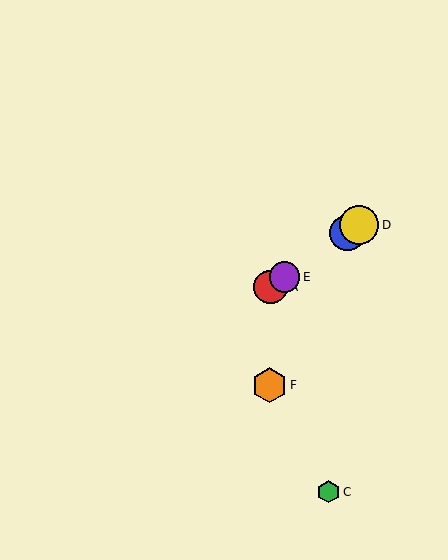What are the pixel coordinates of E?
Object E is at (285, 277).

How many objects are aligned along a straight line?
4 objects (A, B, D, E) are aligned along a straight line.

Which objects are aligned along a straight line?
Objects A, B, D, E are aligned along a straight line.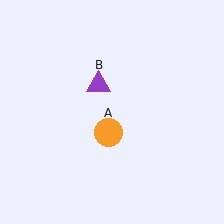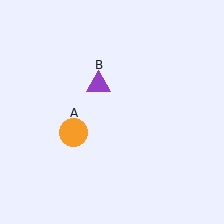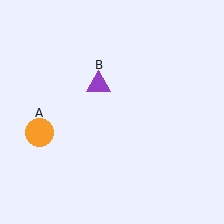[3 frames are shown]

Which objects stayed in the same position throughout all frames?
Purple triangle (object B) remained stationary.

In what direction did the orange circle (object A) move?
The orange circle (object A) moved left.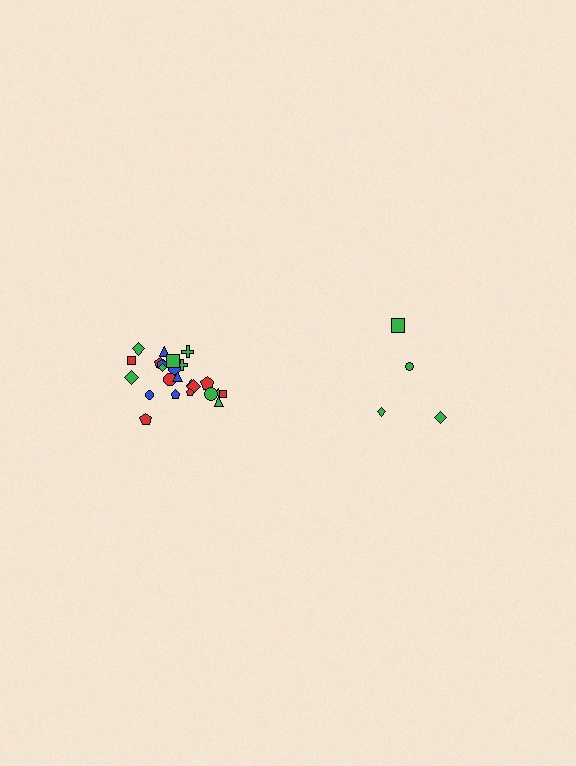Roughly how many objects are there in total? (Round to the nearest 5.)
Roughly 30 objects in total.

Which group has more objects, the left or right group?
The left group.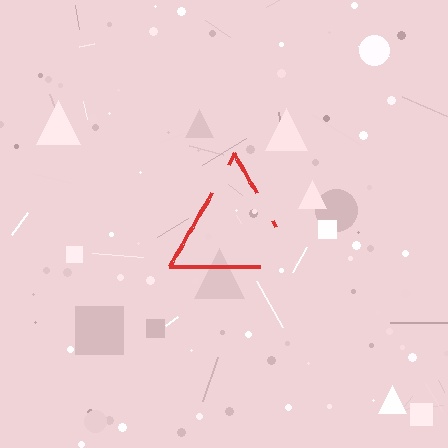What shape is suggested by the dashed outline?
The dashed outline suggests a triangle.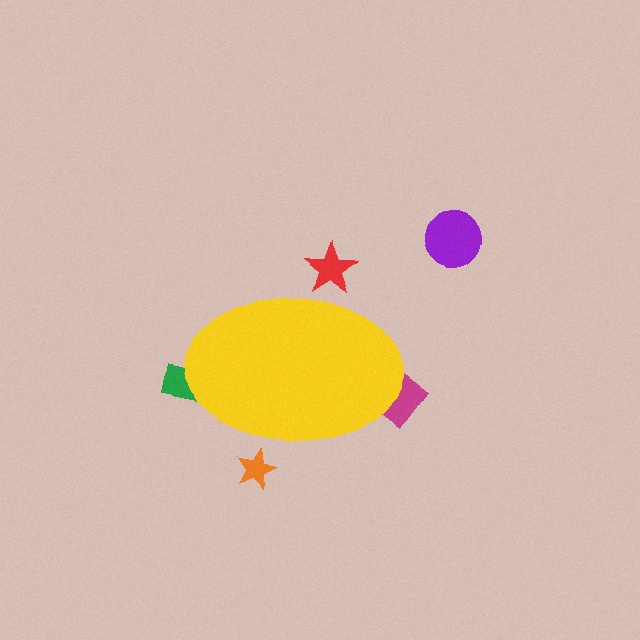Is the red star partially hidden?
Yes, the red star is partially hidden behind the yellow ellipse.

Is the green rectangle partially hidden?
Yes, the green rectangle is partially hidden behind the yellow ellipse.